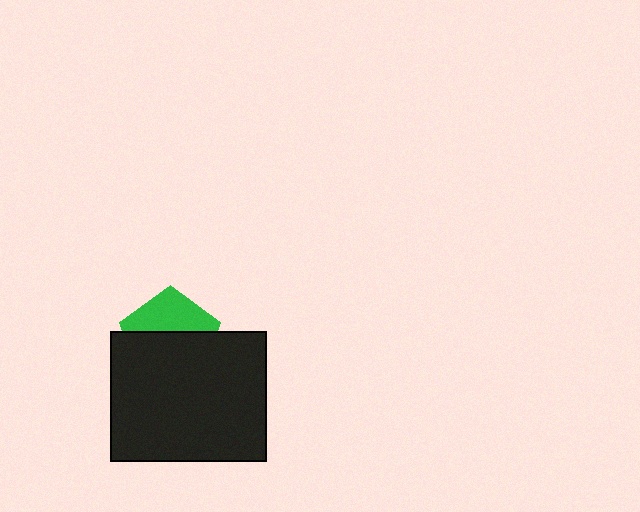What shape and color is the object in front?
The object in front is a black rectangle.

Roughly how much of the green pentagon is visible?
A small part of it is visible (roughly 41%).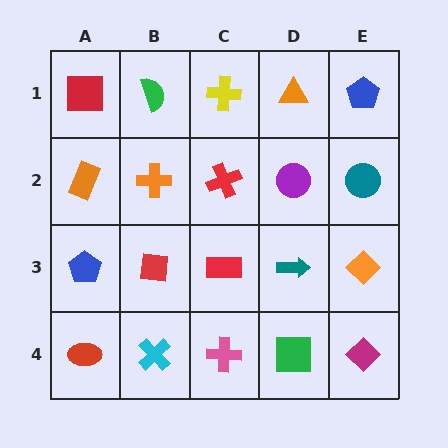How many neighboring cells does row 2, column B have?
4.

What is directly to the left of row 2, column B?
An orange rectangle.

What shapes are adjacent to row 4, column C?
A red rectangle (row 3, column C), a cyan cross (row 4, column B), a green square (row 4, column D).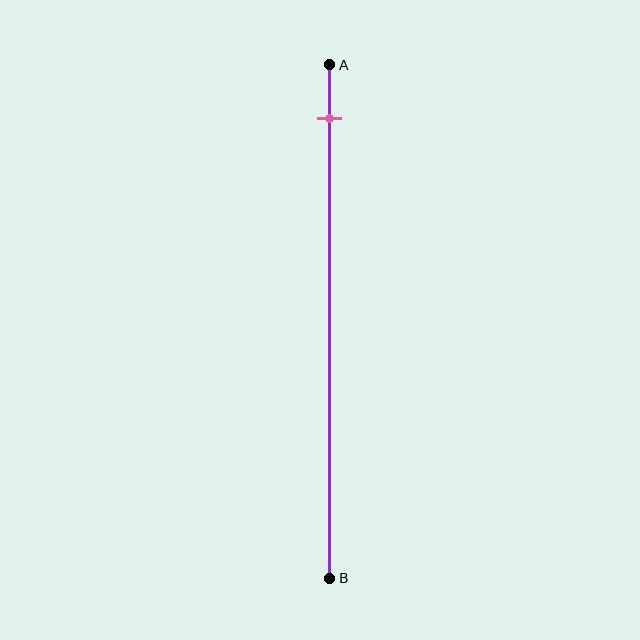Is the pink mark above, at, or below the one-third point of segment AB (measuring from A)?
The pink mark is above the one-third point of segment AB.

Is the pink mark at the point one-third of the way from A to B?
No, the mark is at about 10% from A, not at the 33% one-third point.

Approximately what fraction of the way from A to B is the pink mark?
The pink mark is approximately 10% of the way from A to B.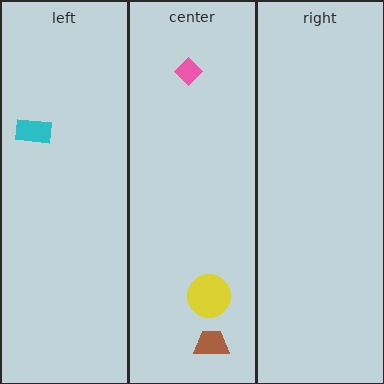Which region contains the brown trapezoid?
The center region.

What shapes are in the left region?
The cyan rectangle.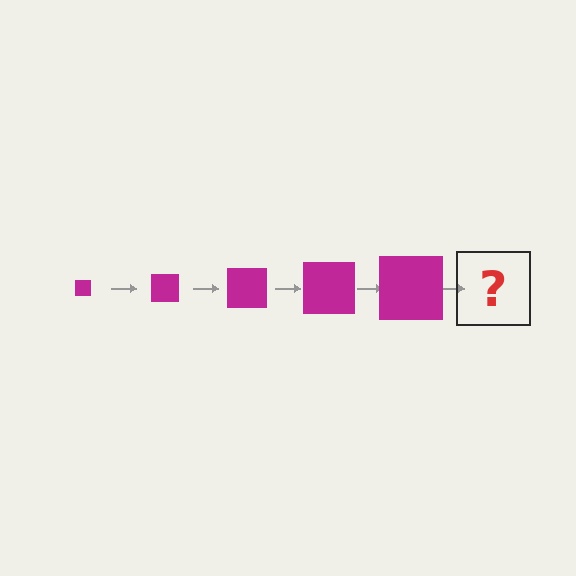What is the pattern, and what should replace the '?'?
The pattern is that the square gets progressively larger each step. The '?' should be a magenta square, larger than the previous one.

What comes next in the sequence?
The next element should be a magenta square, larger than the previous one.